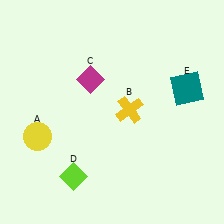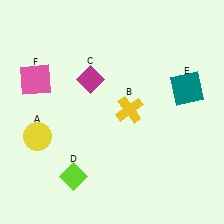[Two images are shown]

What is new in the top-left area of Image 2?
A pink square (F) was added in the top-left area of Image 2.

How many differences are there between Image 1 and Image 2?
There is 1 difference between the two images.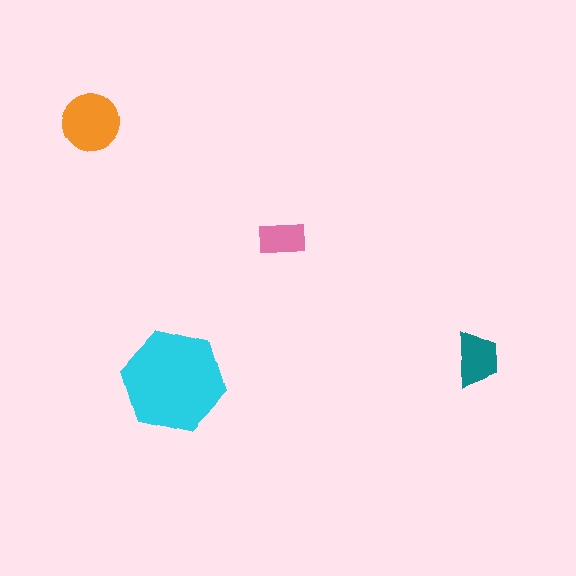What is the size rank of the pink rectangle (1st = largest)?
4th.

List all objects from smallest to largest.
The pink rectangle, the teal trapezoid, the orange circle, the cyan hexagon.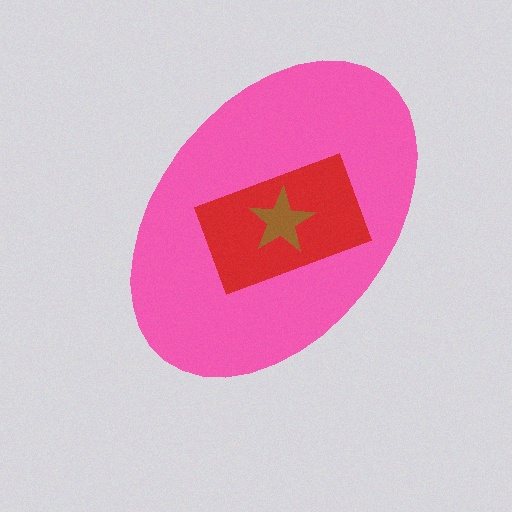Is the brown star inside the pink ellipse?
Yes.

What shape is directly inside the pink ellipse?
The red rectangle.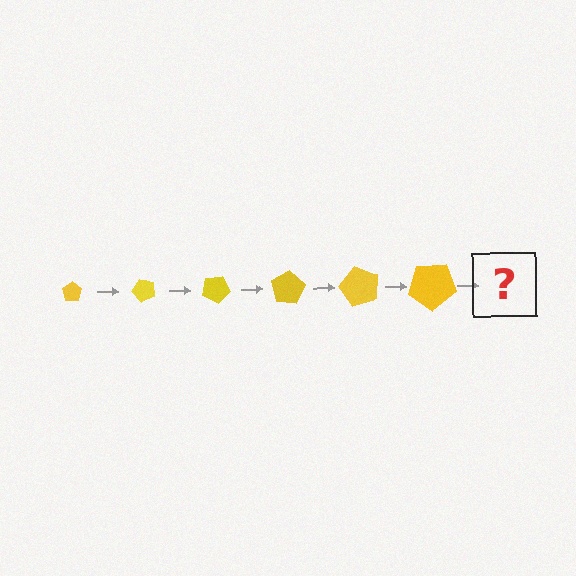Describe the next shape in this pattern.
It should be a pentagon, larger than the previous one and rotated 300 degrees from the start.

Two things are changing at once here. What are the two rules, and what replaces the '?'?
The two rules are that the pentagon grows larger each step and it rotates 50 degrees each step. The '?' should be a pentagon, larger than the previous one and rotated 300 degrees from the start.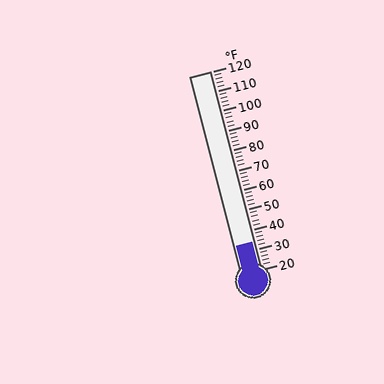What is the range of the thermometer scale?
The thermometer scale ranges from 20°F to 120°F.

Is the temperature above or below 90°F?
The temperature is below 90°F.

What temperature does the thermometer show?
The thermometer shows approximately 34°F.